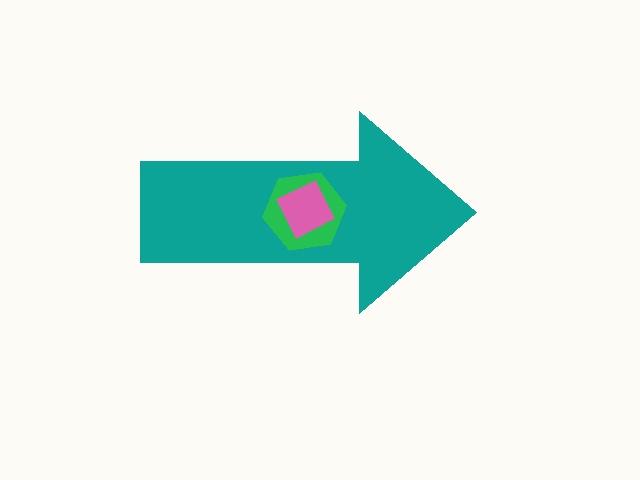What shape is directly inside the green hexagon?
The pink diamond.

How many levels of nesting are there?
3.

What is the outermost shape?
The teal arrow.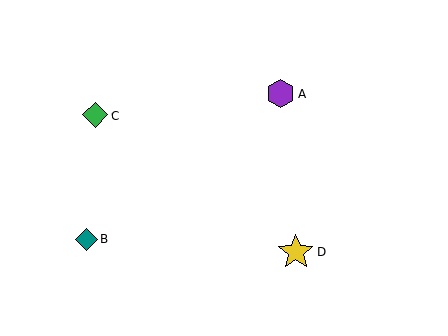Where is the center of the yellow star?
The center of the yellow star is at (296, 252).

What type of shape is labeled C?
Shape C is a green diamond.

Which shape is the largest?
The yellow star (labeled D) is the largest.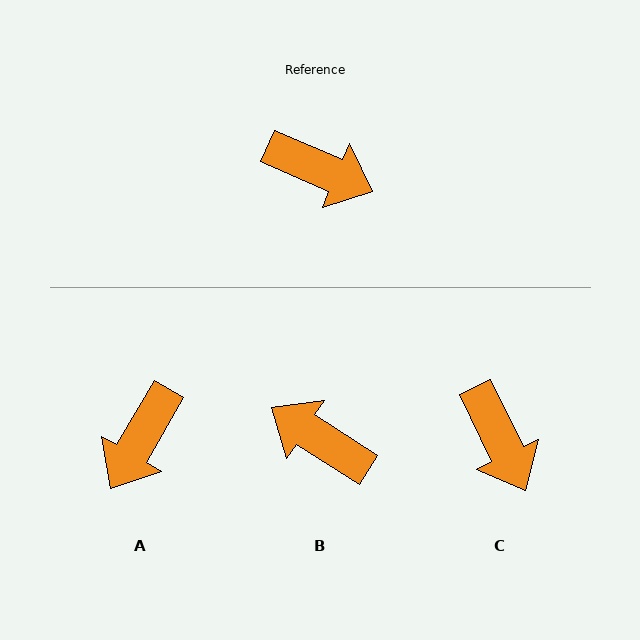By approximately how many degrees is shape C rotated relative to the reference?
Approximately 41 degrees clockwise.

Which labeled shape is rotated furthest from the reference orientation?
B, about 171 degrees away.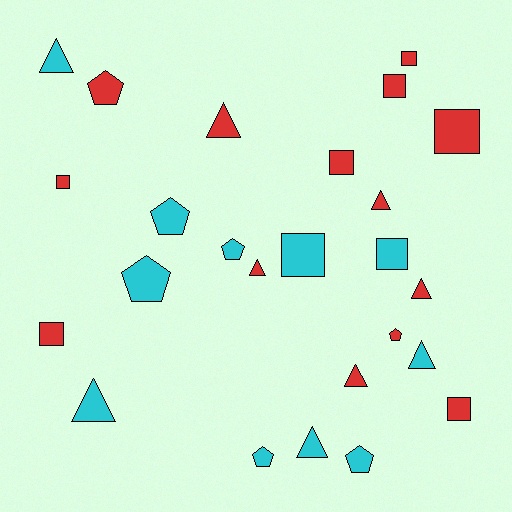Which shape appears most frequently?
Triangle, with 9 objects.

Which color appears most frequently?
Red, with 14 objects.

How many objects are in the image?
There are 25 objects.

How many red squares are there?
There are 7 red squares.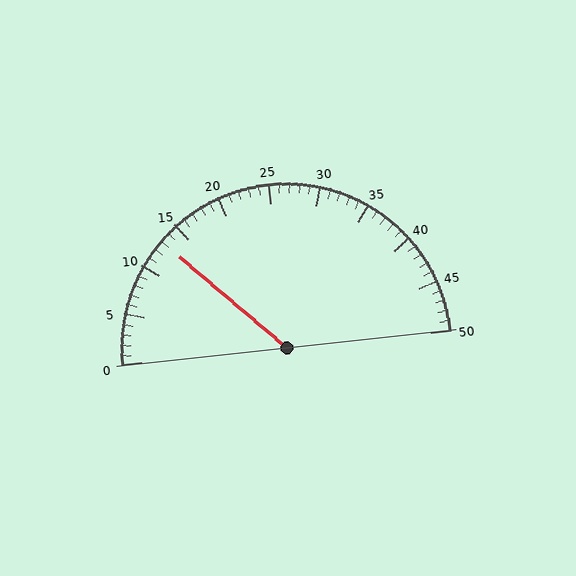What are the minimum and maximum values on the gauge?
The gauge ranges from 0 to 50.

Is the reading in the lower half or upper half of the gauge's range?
The reading is in the lower half of the range (0 to 50).